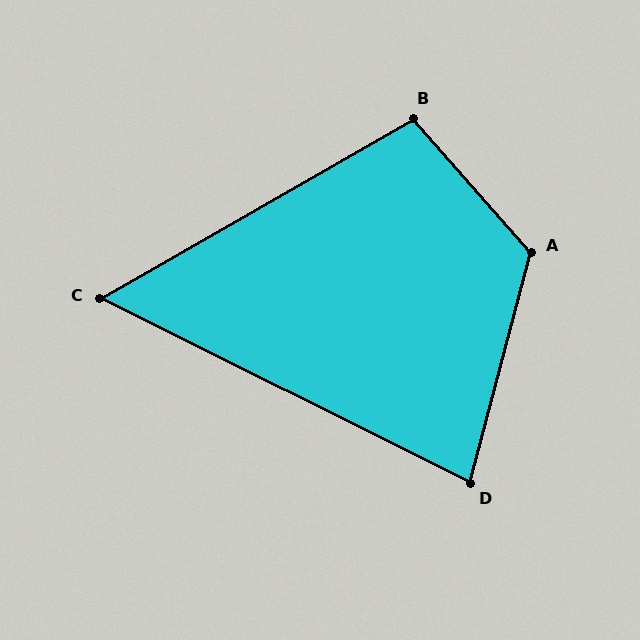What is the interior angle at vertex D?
Approximately 78 degrees (acute).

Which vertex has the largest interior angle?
A, at approximately 124 degrees.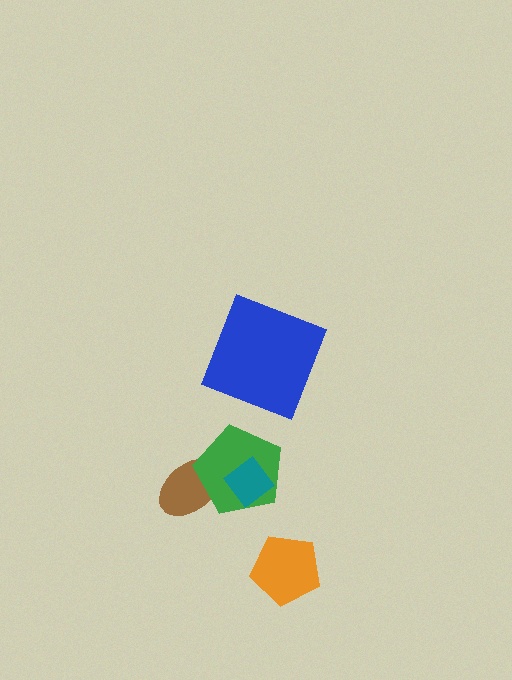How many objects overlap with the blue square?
0 objects overlap with the blue square.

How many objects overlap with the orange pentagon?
0 objects overlap with the orange pentagon.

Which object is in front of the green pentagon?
The teal diamond is in front of the green pentagon.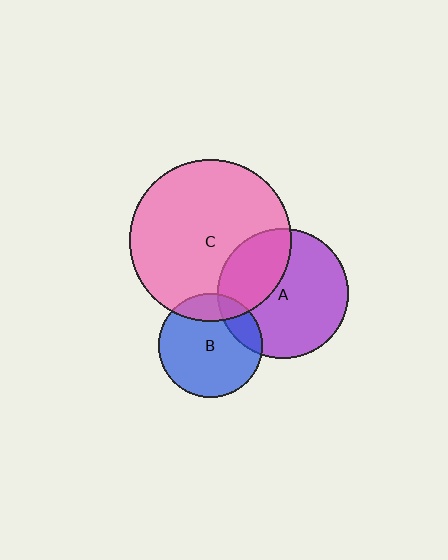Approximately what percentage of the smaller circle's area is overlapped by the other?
Approximately 35%.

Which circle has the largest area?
Circle C (pink).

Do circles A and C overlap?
Yes.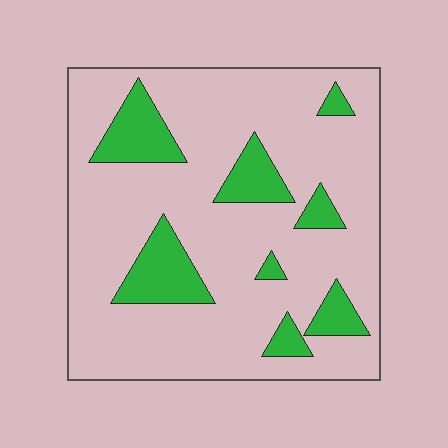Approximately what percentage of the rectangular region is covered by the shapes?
Approximately 20%.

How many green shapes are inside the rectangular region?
8.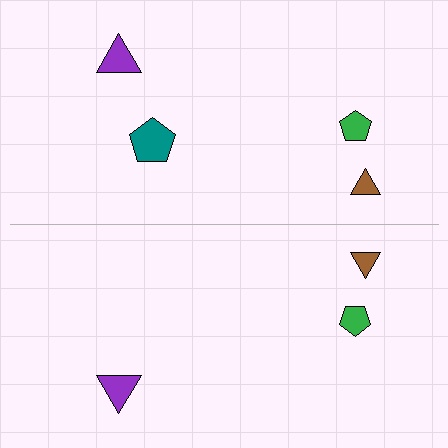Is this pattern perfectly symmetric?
No, the pattern is not perfectly symmetric. A teal pentagon is missing from the bottom side.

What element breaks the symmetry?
A teal pentagon is missing from the bottom side.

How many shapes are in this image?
There are 7 shapes in this image.